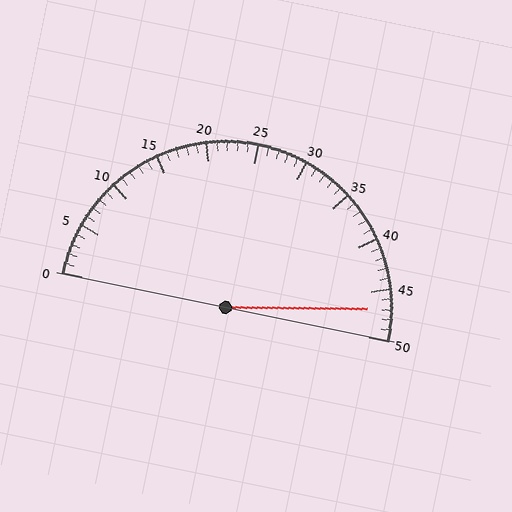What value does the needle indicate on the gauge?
The needle indicates approximately 47.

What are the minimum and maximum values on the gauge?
The gauge ranges from 0 to 50.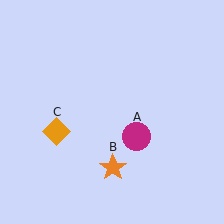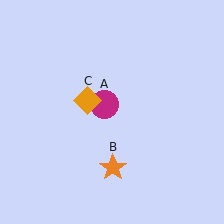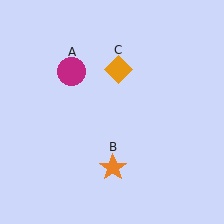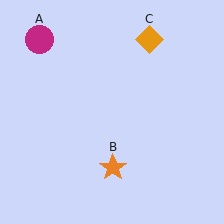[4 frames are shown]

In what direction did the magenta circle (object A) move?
The magenta circle (object A) moved up and to the left.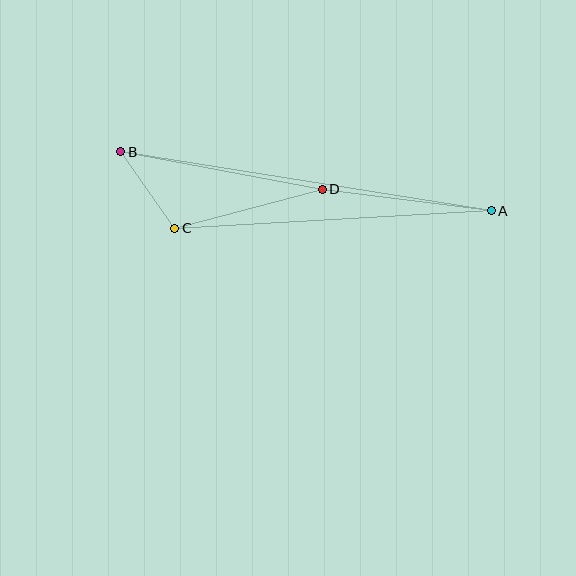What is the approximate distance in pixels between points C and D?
The distance between C and D is approximately 153 pixels.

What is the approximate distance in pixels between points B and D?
The distance between B and D is approximately 205 pixels.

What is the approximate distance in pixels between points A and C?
The distance between A and C is approximately 317 pixels.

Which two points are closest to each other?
Points B and C are closest to each other.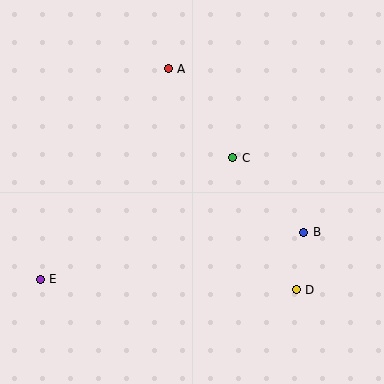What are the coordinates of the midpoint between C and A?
The midpoint between C and A is at (200, 113).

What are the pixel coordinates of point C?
Point C is at (233, 158).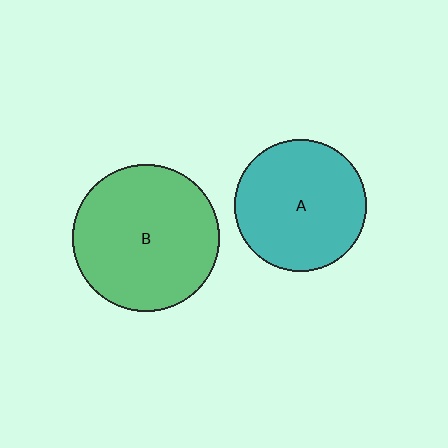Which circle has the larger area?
Circle B (green).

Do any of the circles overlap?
No, none of the circles overlap.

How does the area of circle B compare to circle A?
Approximately 1.3 times.